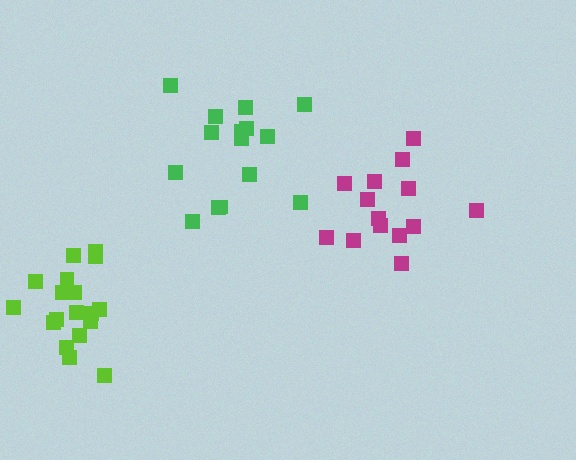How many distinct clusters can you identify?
There are 3 distinct clusters.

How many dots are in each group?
Group 1: 18 dots, Group 2: 14 dots, Group 3: 15 dots (47 total).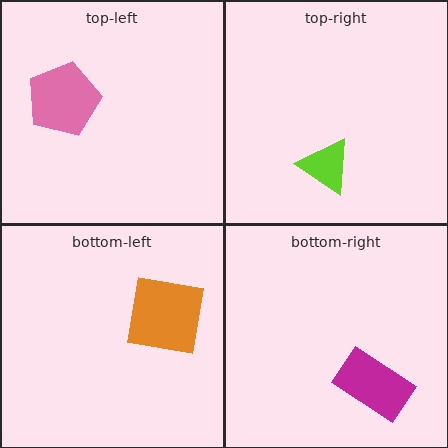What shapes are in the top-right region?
The lime triangle.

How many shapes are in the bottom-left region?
1.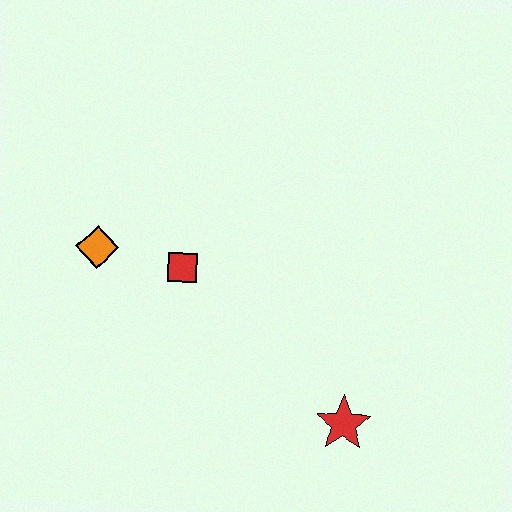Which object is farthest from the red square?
The red star is farthest from the red square.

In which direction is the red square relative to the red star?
The red square is to the left of the red star.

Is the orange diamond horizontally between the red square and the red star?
No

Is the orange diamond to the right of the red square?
No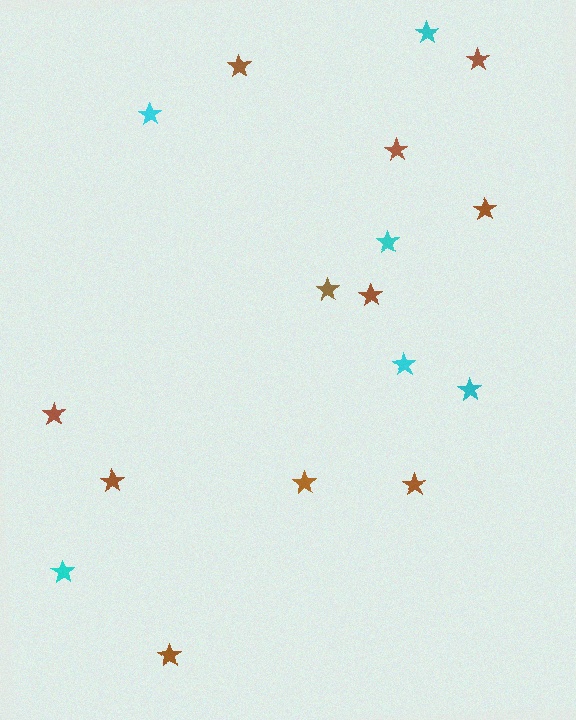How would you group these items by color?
There are 2 groups: one group of brown stars (11) and one group of cyan stars (6).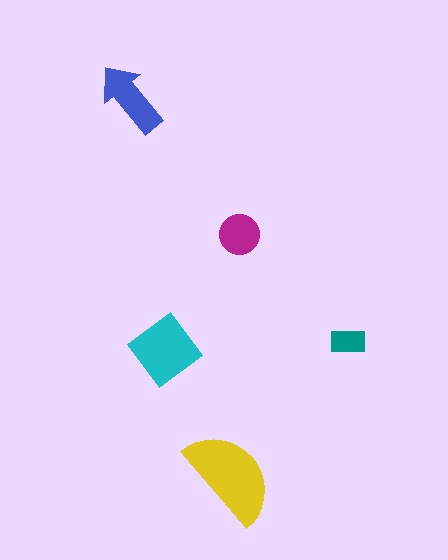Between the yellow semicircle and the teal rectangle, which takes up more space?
The yellow semicircle.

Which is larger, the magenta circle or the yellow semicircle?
The yellow semicircle.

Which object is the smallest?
The teal rectangle.